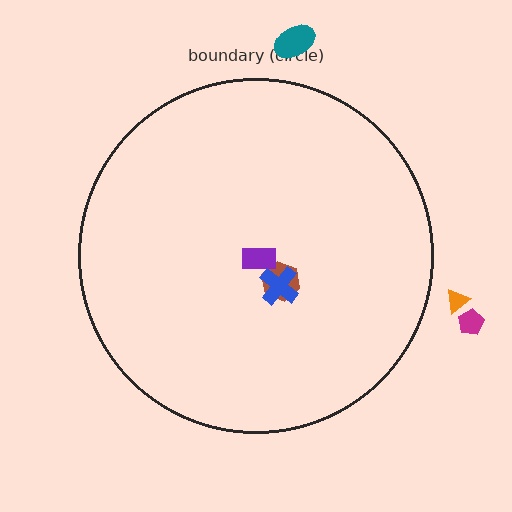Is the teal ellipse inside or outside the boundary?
Outside.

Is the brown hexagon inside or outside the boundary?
Inside.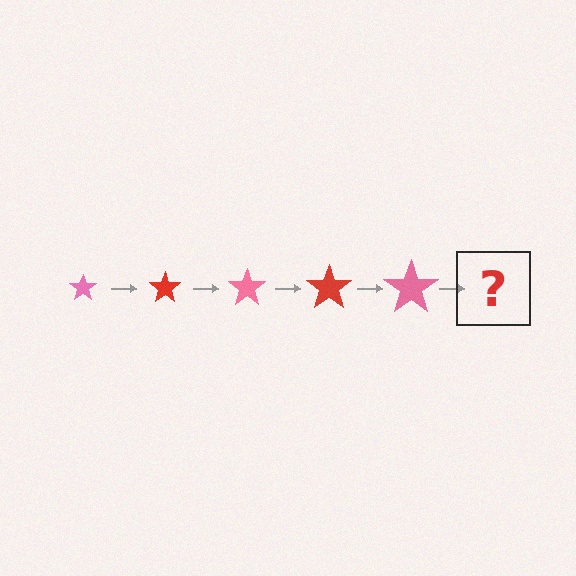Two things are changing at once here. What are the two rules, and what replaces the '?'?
The two rules are that the star grows larger each step and the color cycles through pink and red. The '?' should be a red star, larger than the previous one.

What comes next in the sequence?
The next element should be a red star, larger than the previous one.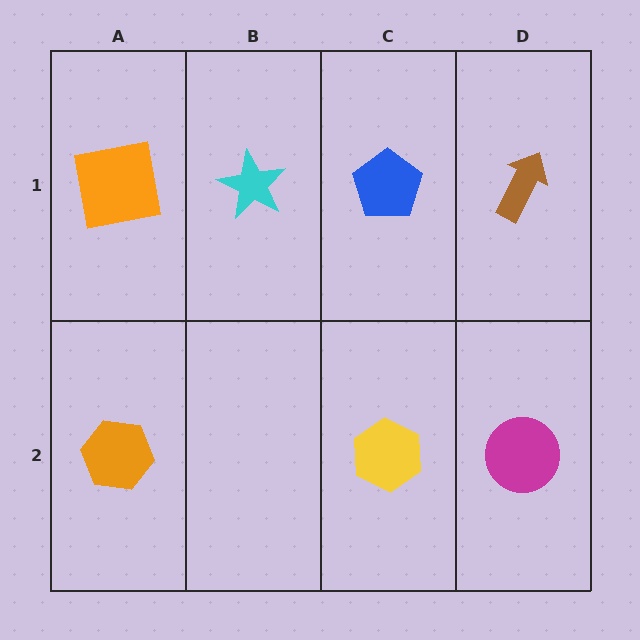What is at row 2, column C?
A yellow hexagon.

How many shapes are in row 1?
4 shapes.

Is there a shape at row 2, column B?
No, that cell is empty.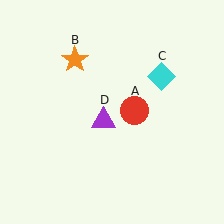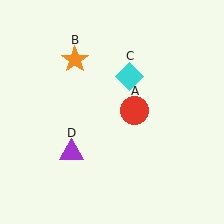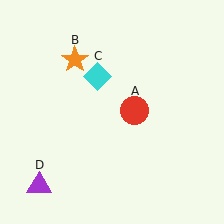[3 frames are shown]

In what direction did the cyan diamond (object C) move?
The cyan diamond (object C) moved left.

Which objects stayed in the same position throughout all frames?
Red circle (object A) and orange star (object B) remained stationary.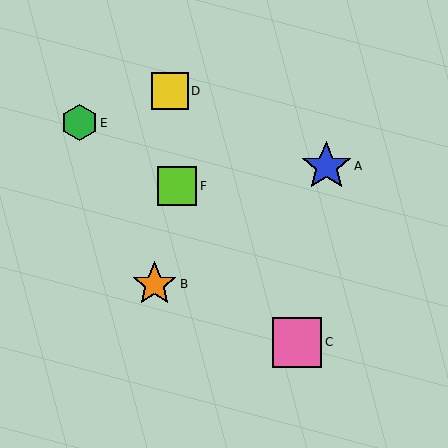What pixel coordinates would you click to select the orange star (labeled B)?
Click at (154, 284) to select the orange star B.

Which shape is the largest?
The blue star (labeled A) is the largest.